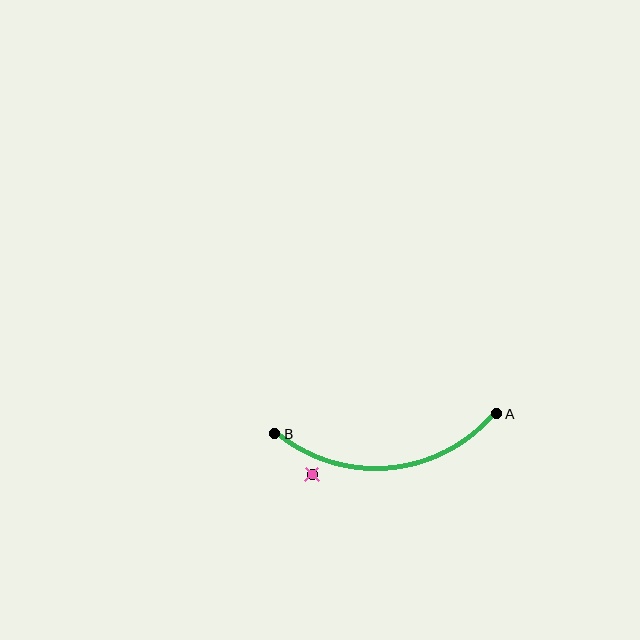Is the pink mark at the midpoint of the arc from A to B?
No — the pink mark does not lie on the arc at all. It sits slightly outside the curve.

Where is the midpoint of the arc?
The arc midpoint is the point on the curve farthest from the straight line joining A and B. It sits below that line.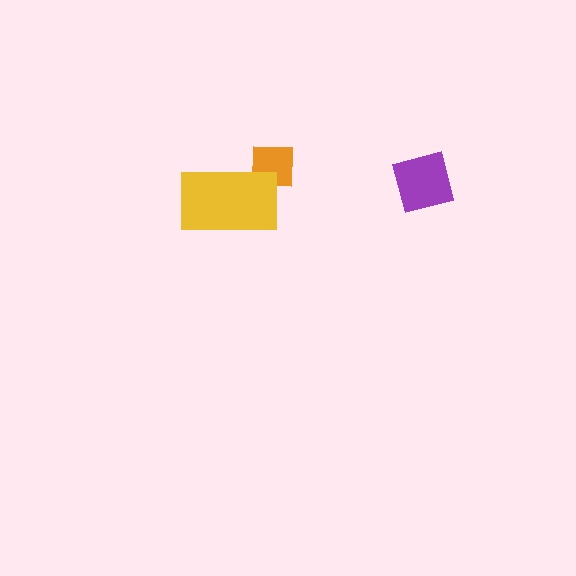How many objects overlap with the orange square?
1 object overlaps with the orange square.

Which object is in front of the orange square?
The yellow rectangle is in front of the orange square.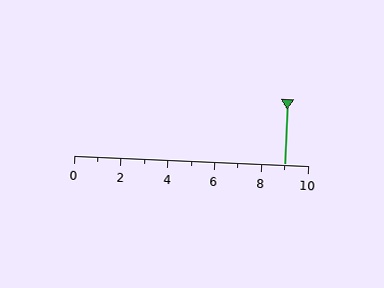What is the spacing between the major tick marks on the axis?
The major ticks are spaced 2 apart.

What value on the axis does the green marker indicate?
The marker indicates approximately 9.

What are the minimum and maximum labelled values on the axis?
The axis runs from 0 to 10.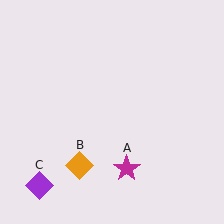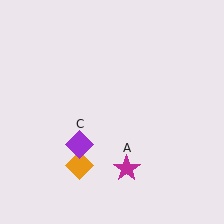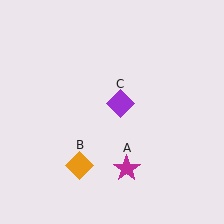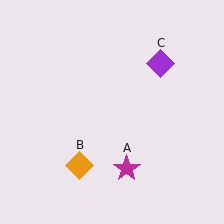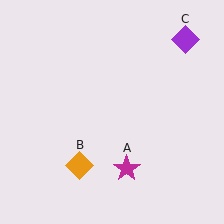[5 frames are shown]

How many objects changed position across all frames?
1 object changed position: purple diamond (object C).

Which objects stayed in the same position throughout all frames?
Magenta star (object A) and orange diamond (object B) remained stationary.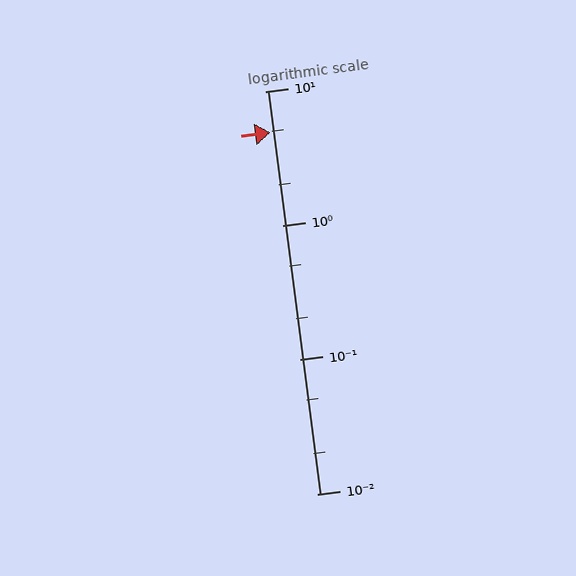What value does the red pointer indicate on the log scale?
The pointer indicates approximately 4.9.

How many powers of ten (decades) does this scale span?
The scale spans 3 decades, from 0.01 to 10.